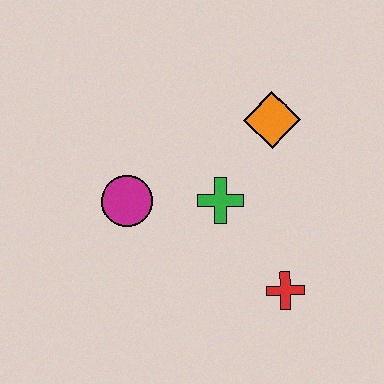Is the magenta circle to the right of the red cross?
No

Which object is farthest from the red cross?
The magenta circle is farthest from the red cross.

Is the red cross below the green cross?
Yes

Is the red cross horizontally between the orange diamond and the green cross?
No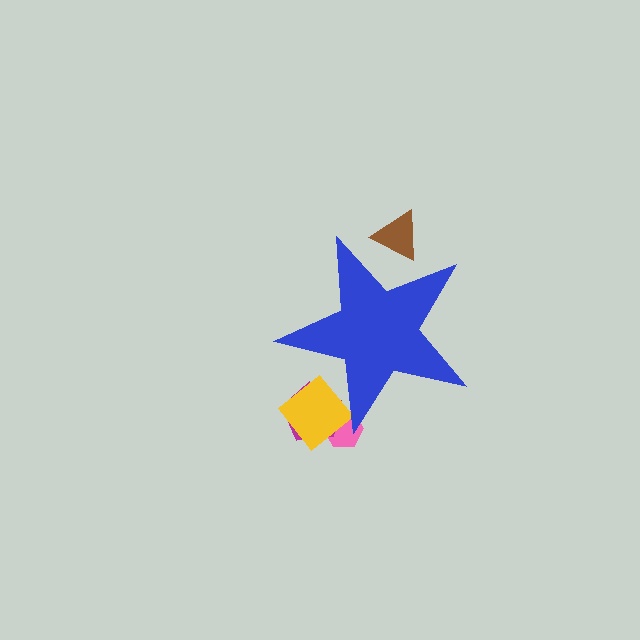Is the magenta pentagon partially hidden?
Yes, the magenta pentagon is partially hidden behind the blue star.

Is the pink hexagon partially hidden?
Yes, the pink hexagon is partially hidden behind the blue star.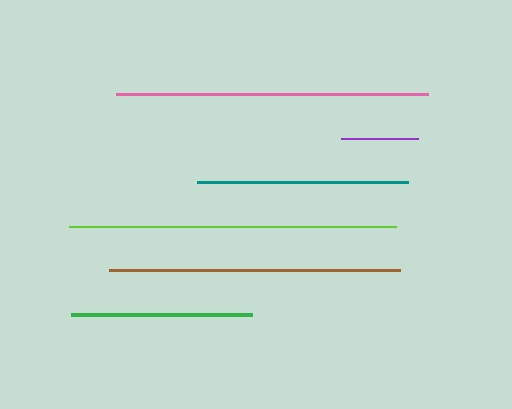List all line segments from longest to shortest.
From longest to shortest: lime, pink, brown, teal, green, purple.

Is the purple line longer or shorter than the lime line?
The lime line is longer than the purple line.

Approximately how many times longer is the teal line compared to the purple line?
The teal line is approximately 2.7 times the length of the purple line.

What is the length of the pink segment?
The pink segment is approximately 312 pixels long.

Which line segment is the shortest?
The purple line is the shortest at approximately 77 pixels.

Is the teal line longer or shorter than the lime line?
The lime line is longer than the teal line.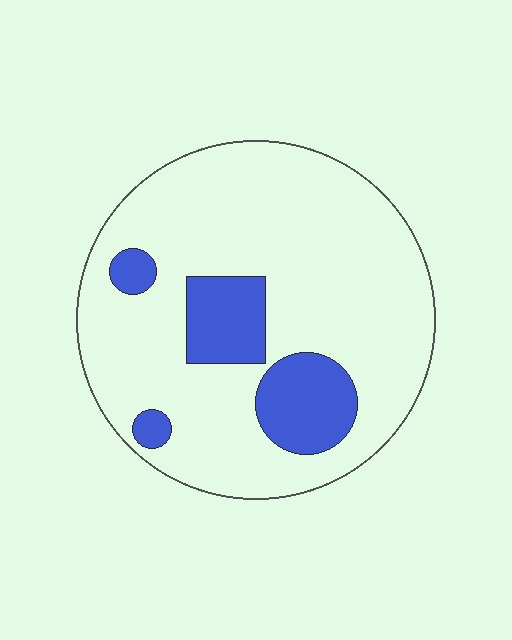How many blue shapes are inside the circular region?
4.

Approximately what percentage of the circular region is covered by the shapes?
Approximately 20%.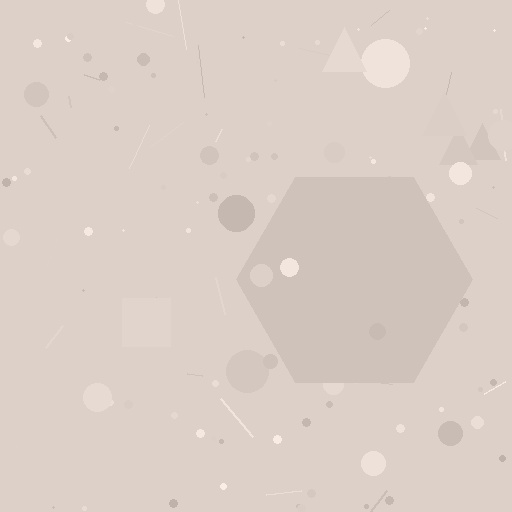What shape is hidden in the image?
A hexagon is hidden in the image.